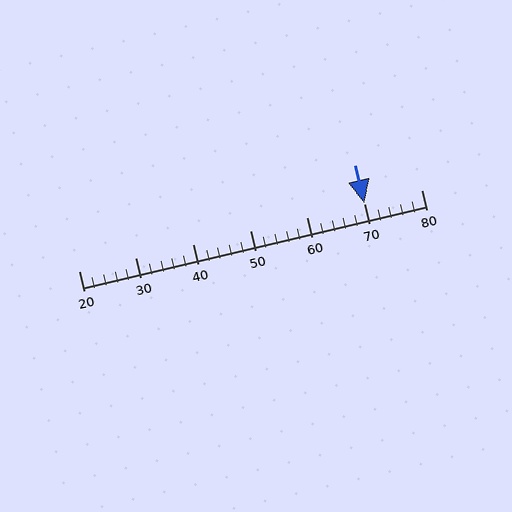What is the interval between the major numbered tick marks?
The major tick marks are spaced 10 units apart.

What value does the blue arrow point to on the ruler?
The blue arrow points to approximately 70.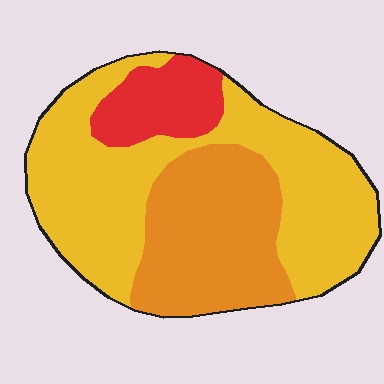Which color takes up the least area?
Red, at roughly 15%.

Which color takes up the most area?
Yellow, at roughly 55%.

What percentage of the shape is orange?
Orange takes up between a sixth and a third of the shape.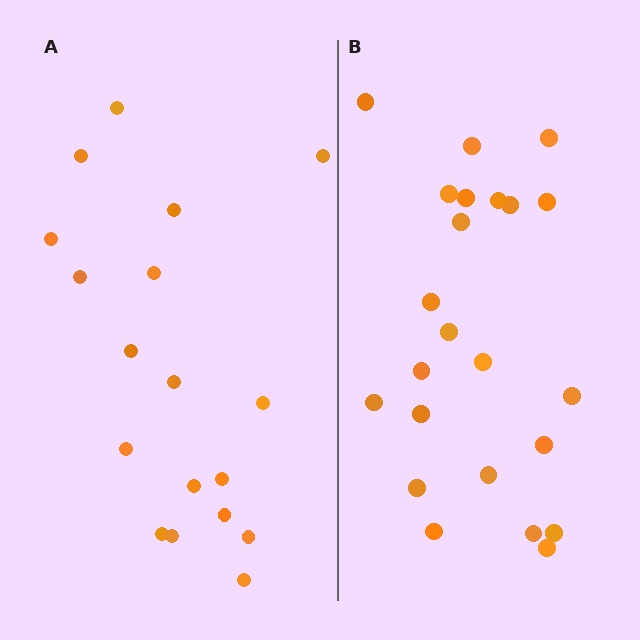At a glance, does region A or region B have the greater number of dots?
Region B (the right region) has more dots.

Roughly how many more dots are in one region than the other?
Region B has about 5 more dots than region A.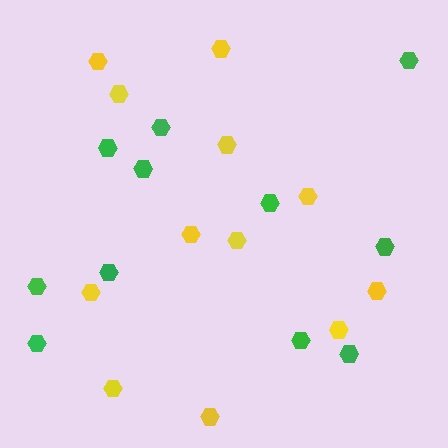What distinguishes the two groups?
There are 2 groups: one group of yellow hexagons (12) and one group of green hexagons (11).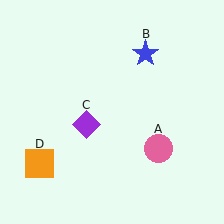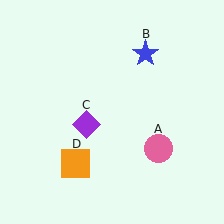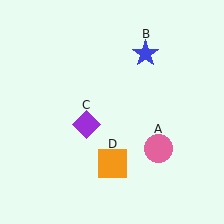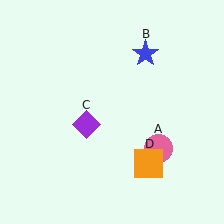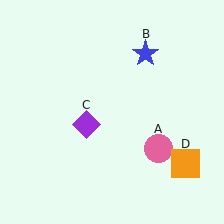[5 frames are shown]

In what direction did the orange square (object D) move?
The orange square (object D) moved right.